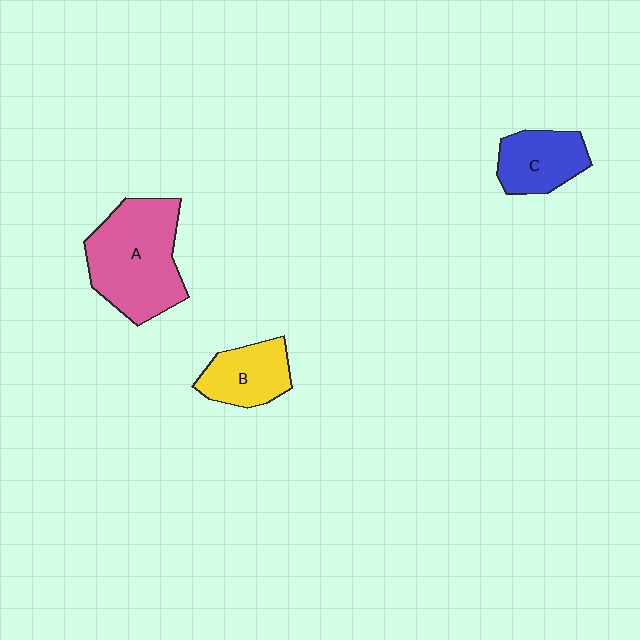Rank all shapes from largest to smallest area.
From largest to smallest: A (pink), C (blue), B (yellow).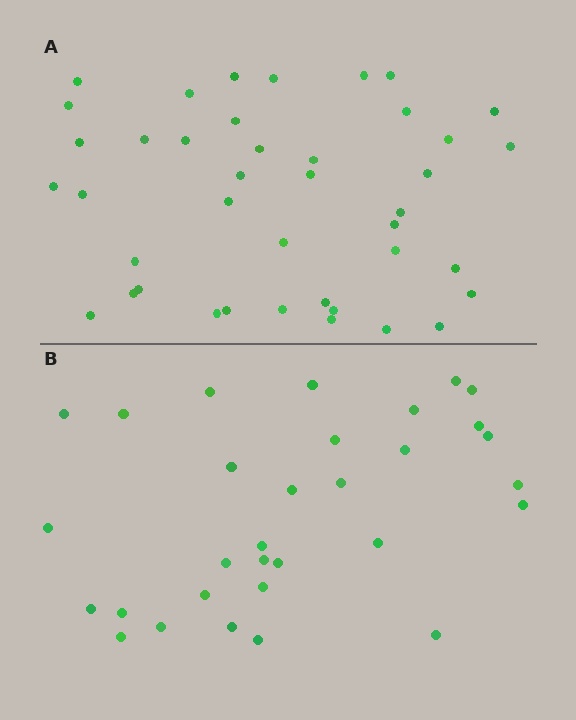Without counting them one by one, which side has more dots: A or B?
Region A (the top region) has more dots.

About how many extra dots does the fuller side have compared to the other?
Region A has roughly 10 or so more dots than region B.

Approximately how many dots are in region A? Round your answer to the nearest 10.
About 40 dots. (The exact count is 41, which rounds to 40.)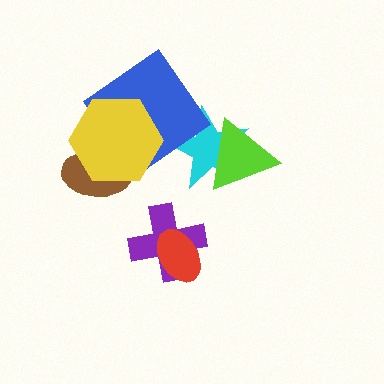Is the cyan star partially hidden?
Yes, it is partially covered by another shape.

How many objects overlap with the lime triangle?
1 object overlaps with the lime triangle.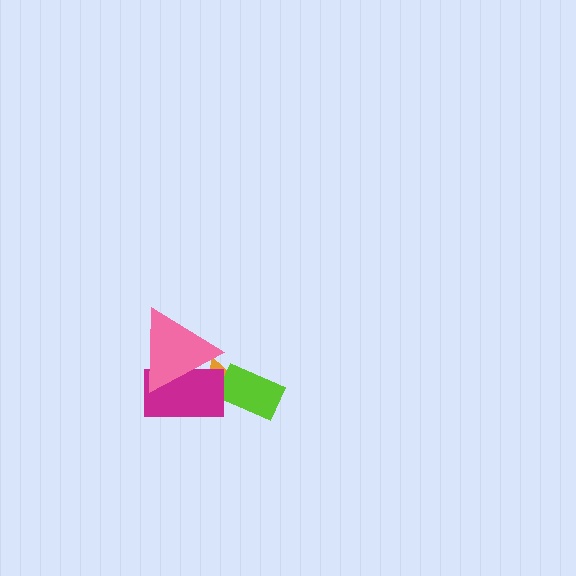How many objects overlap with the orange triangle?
3 objects overlap with the orange triangle.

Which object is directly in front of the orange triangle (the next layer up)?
The lime rectangle is directly in front of the orange triangle.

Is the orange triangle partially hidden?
Yes, it is partially covered by another shape.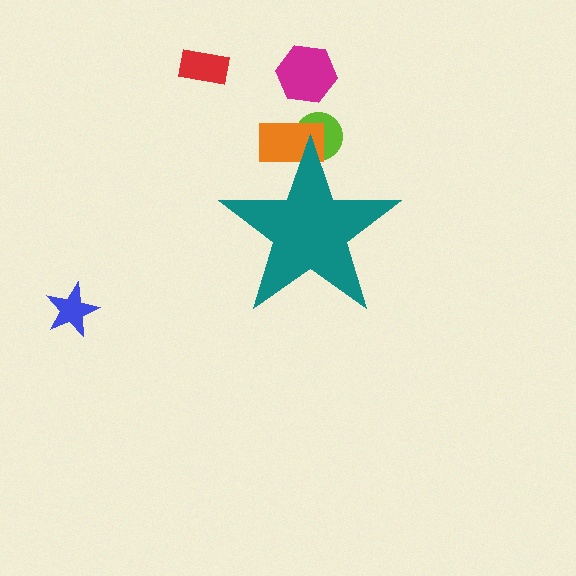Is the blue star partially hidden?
No, the blue star is fully visible.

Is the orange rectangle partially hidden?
Yes, the orange rectangle is partially hidden behind the teal star.